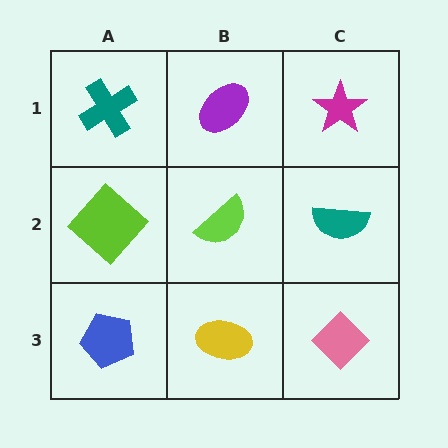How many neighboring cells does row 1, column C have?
2.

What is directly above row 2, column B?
A purple ellipse.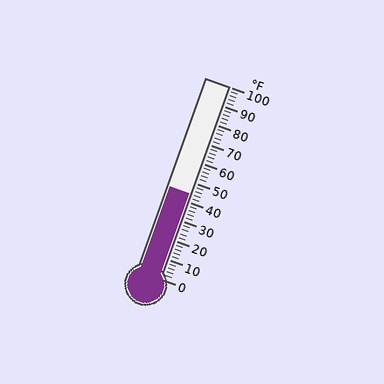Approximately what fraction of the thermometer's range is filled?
The thermometer is filled to approximately 45% of its range.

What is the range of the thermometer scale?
The thermometer scale ranges from 0°F to 100°F.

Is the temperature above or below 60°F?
The temperature is below 60°F.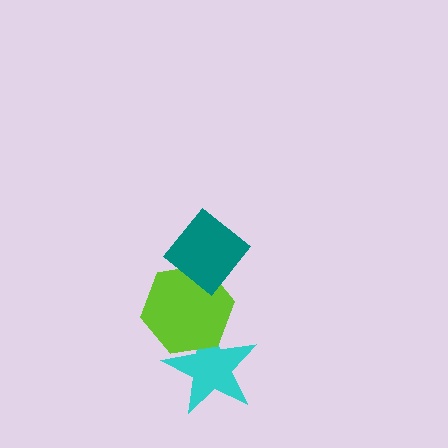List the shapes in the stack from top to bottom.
From top to bottom: the teal diamond, the lime hexagon, the cyan star.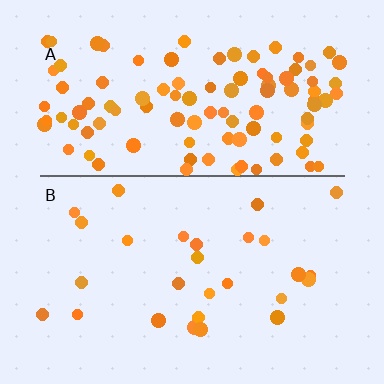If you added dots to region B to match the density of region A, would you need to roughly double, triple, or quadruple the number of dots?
Approximately quadruple.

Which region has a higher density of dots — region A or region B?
A (the top).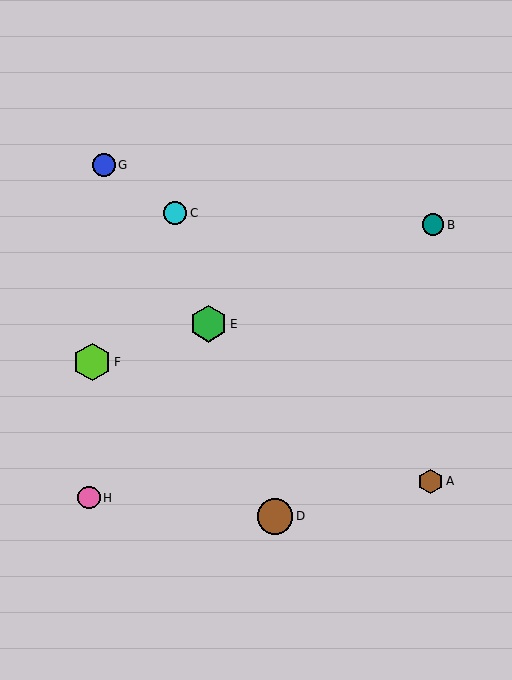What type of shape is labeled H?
Shape H is a pink circle.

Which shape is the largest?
The lime hexagon (labeled F) is the largest.